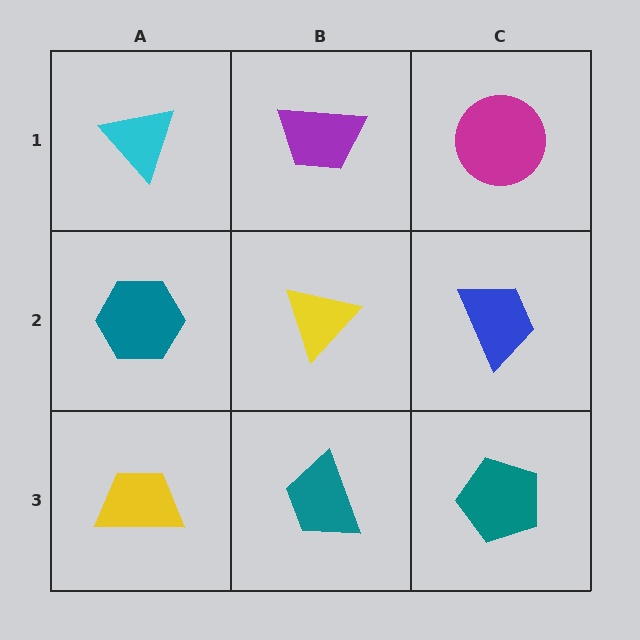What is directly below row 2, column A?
A yellow trapezoid.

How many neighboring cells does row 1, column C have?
2.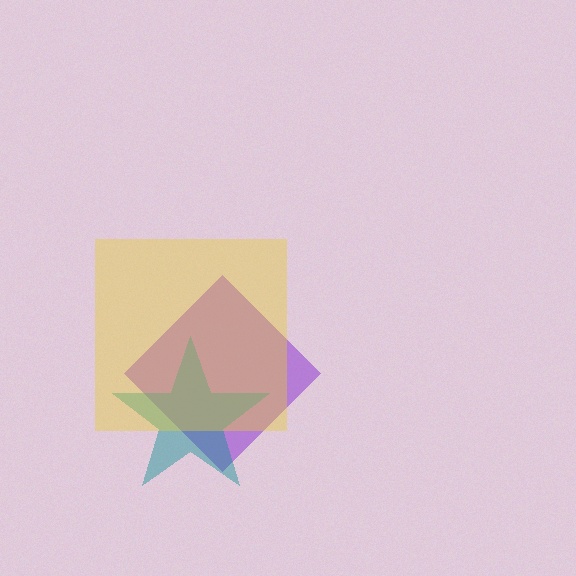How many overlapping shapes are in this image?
There are 3 overlapping shapes in the image.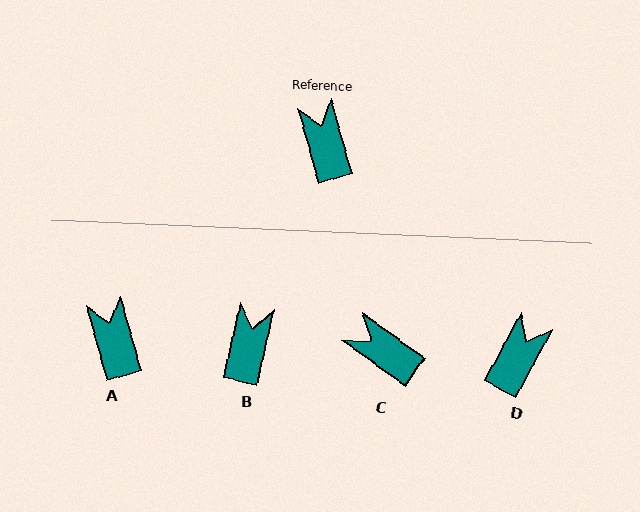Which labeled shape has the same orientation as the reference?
A.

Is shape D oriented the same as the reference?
No, it is off by about 44 degrees.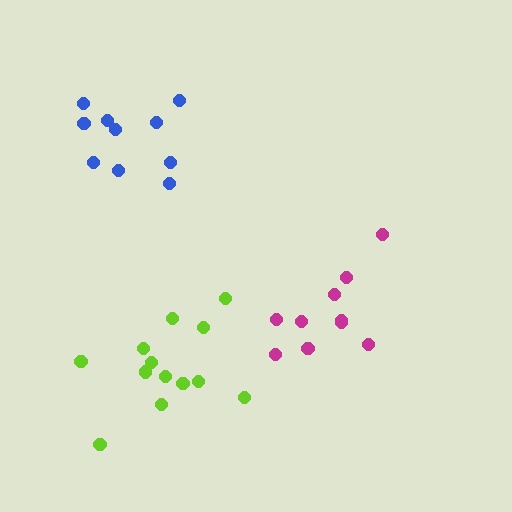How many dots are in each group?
Group 1: 10 dots, Group 2: 10 dots, Group 3: 13 dots (33 total).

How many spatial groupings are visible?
There are 3 spatial groupings.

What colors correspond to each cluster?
The clusters are colored: magenta, blue, lime.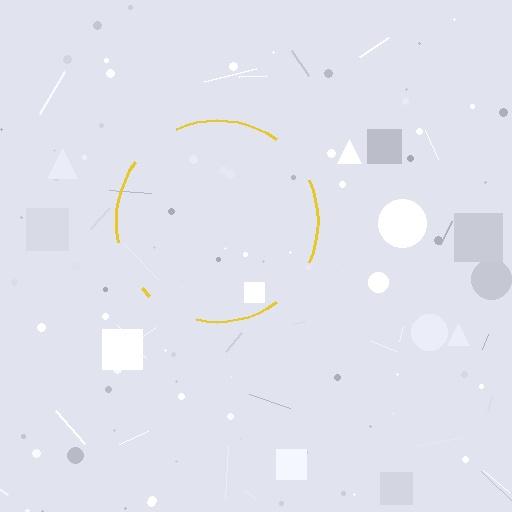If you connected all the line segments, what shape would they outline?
They would outline a circle.